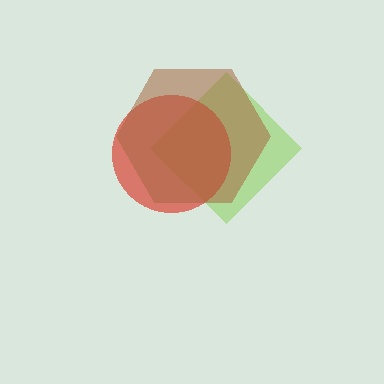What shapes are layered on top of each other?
The layered shapes are: a lime diamond, a red circle, a brown hexagon.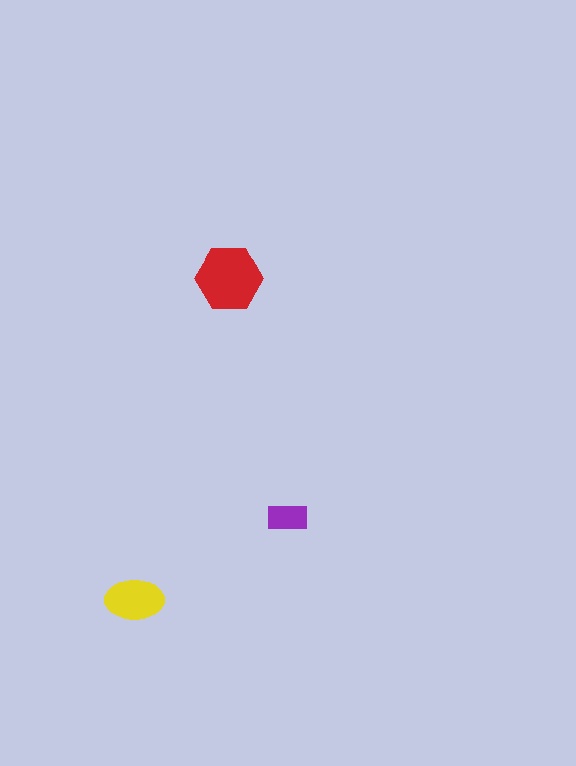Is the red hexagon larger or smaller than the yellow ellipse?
Larger.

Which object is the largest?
The red hexagon.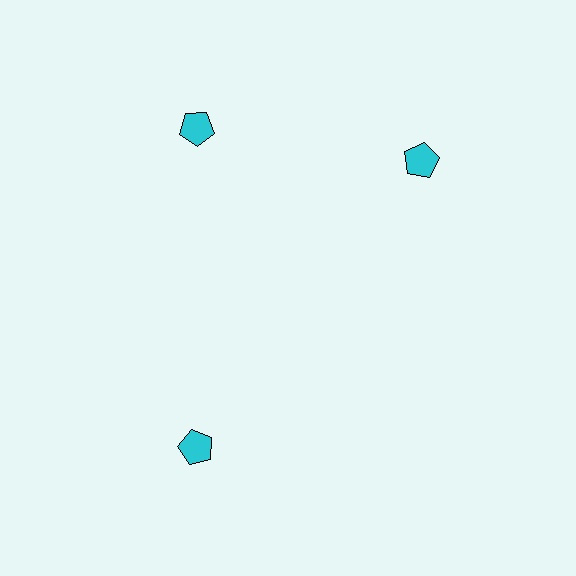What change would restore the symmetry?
The symmetry would be restored by rotating it back into even spacing with its neighbors so that all 3 pentagons sit at equal angles and equal distance from the center.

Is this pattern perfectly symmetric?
No. The 3 cyan pentagons are arranged in a ring, but one element near the 3 o'clock position is rotated out of alignment along the ring, breaking the 3-fold rotational symmetry.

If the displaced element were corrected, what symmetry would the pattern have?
It would have 3-fold rotational symmetry — the pattern would map onto itself every 120 degrees.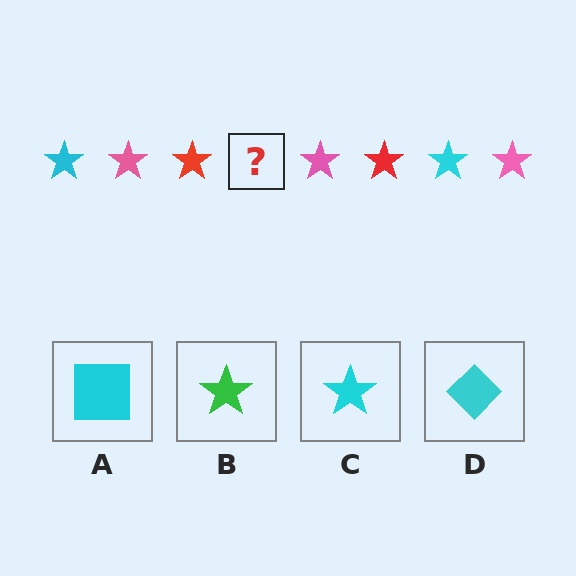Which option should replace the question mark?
Option C.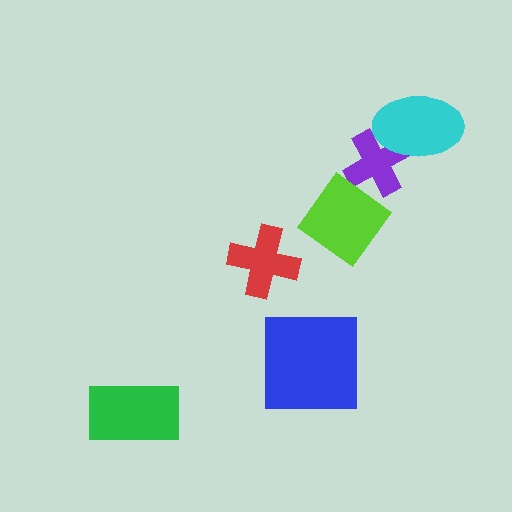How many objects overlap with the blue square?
0 objects overlap with the blue square.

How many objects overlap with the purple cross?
1 object overlaps with the purple cross.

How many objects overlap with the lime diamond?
0 objects overlap with the lime diamond.